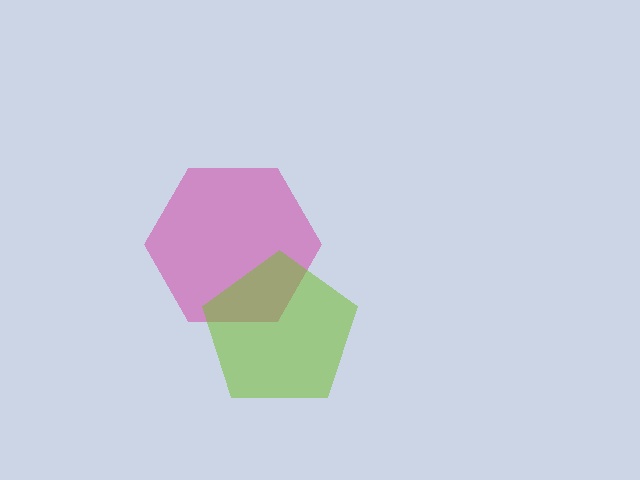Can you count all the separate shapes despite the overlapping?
Yes, there are 2 separate shapes.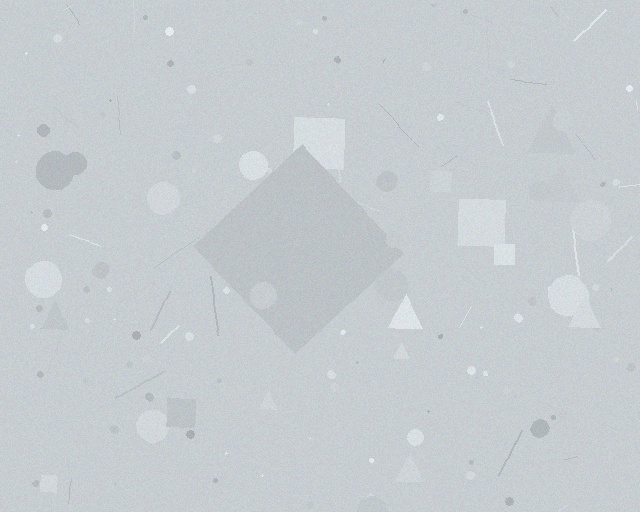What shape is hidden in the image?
A diamond is hidden in the image.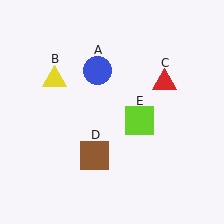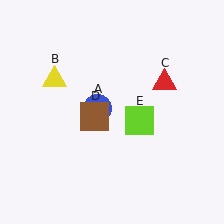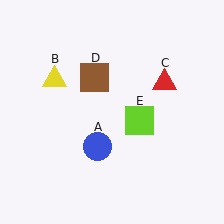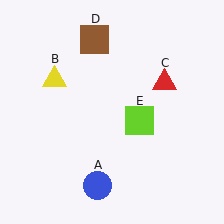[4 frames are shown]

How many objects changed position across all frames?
2 objects changed position: blue circle (object A), brown square (object D).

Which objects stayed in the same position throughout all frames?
Yellow triangle (object B) and red triangle (object C) and lime square (object E) remained stationary.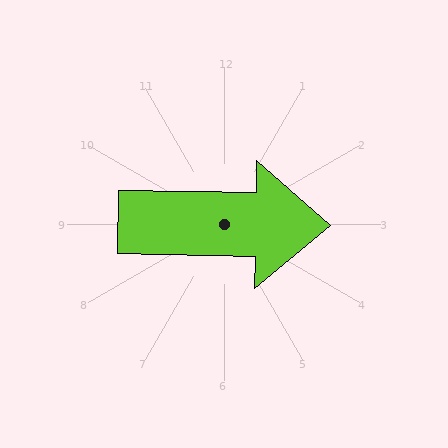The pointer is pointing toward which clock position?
Roughly 3 o'clock.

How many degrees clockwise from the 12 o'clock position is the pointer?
Approximately 91 degrees.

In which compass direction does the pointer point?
East.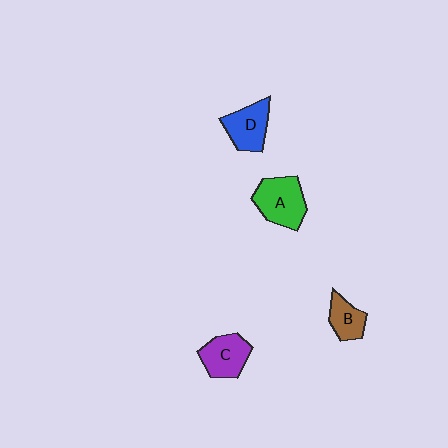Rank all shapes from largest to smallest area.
From largest to smallest: A (green), D (blue), C (purple), B (brown).